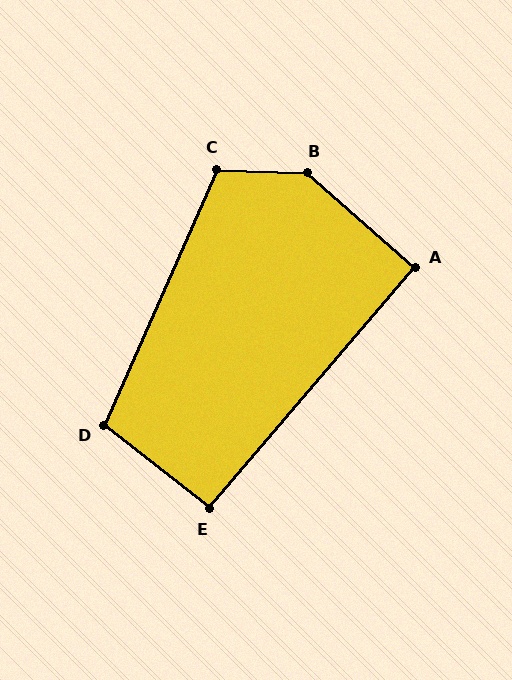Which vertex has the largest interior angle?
B, at approximately 141 degrees.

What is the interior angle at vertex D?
Approximately 104 degrees (obtuse).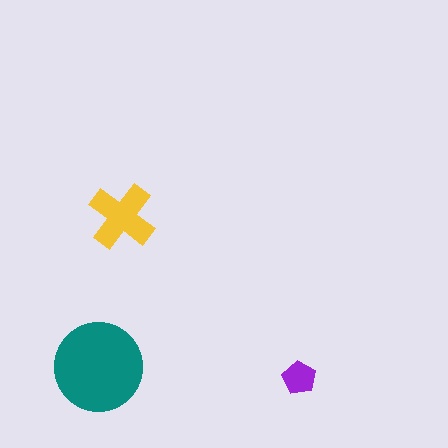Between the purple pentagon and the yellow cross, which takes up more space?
The yellow cross.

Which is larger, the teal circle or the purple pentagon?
The teal circle.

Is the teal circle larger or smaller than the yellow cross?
Larger.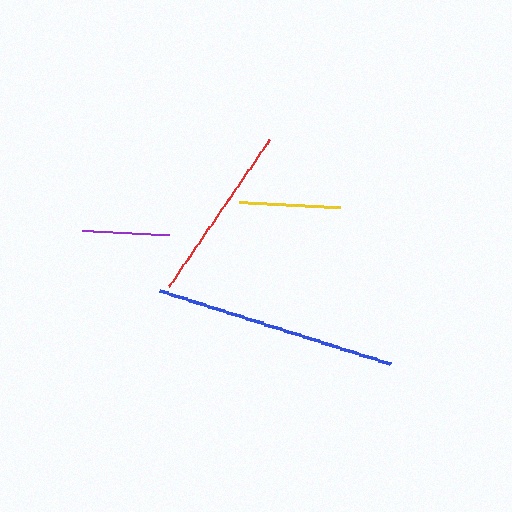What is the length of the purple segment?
The purple segment is approximately 87 pixels long.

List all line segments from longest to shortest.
From longest to shortest: blue, red, yellow, purple.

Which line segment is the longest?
The blue line is the longest at approximately 242 pixels.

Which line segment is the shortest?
The purple line is the shortest at approximately 87 pixels.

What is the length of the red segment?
The red segment is approximately 178 pixels long.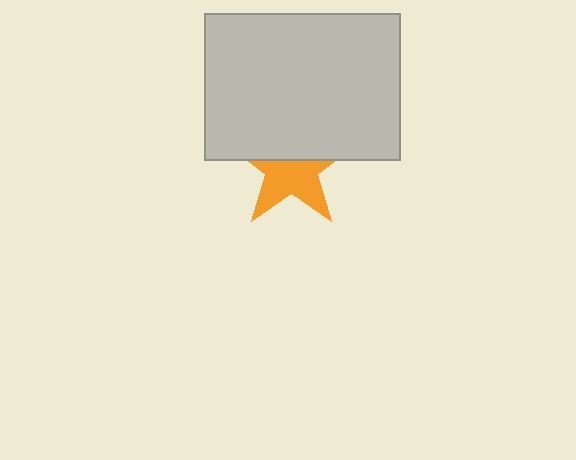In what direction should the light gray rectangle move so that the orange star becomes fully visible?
The light gray rectangle should move up. That is the shortest direction to clear the overlap and leave the orange star fully visible.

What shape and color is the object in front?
The object in front is a light gray rectangle.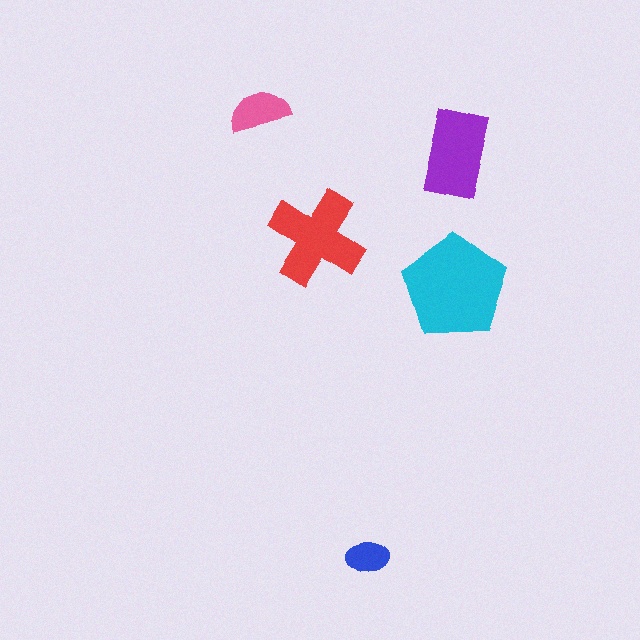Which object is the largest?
The cyan pentagon.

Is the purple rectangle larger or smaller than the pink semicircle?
Larger.